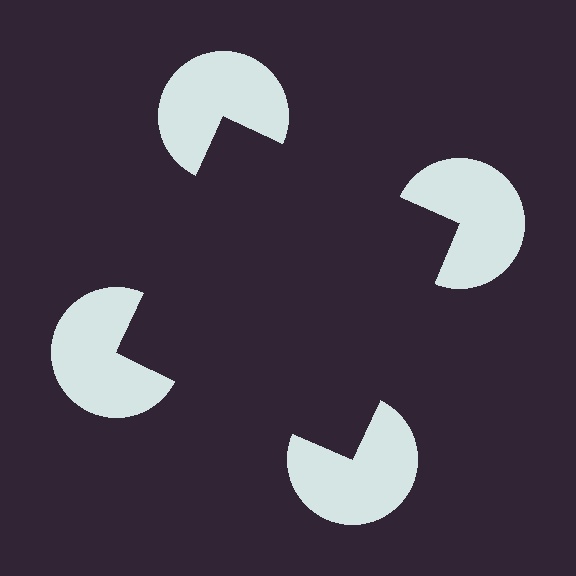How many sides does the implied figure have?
4 sides.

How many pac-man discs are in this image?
There are 4 — one at each vertex of the illusory square.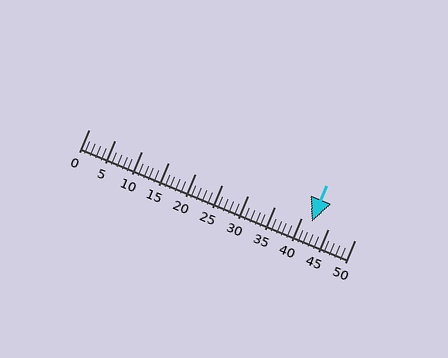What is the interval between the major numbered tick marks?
The major tick marks are spaced 5 units apart.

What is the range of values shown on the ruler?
The ruler shows values from 0 to 50.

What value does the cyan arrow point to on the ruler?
The cyan arrow points to approximately 42.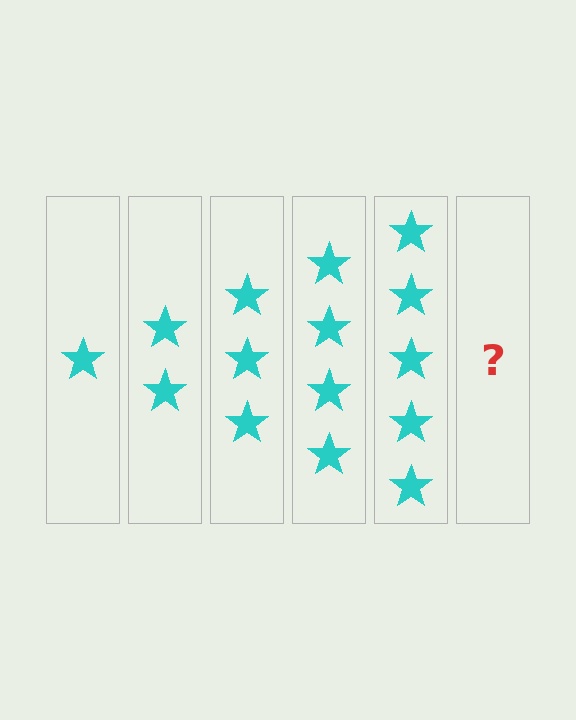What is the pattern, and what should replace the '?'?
The pattern is that each step adds one more star. The '?' should be 6 stars.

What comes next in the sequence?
The next element should be 6 stars.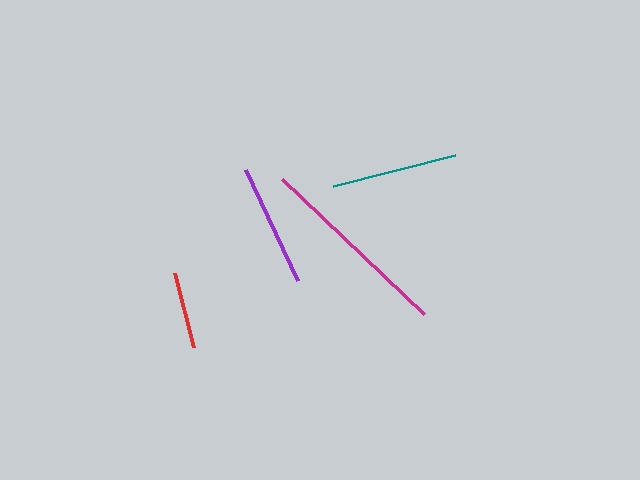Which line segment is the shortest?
The red line is the shortest at approximately 77 pixels.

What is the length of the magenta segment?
The magenta segment is approximately 195 pixels long.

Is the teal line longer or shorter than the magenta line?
The magenta line is longer than the teal line.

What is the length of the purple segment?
The purple segment is approximately 123 pixels long.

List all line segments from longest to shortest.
From longest to shortest: magenta, teal, purple, red.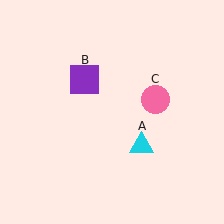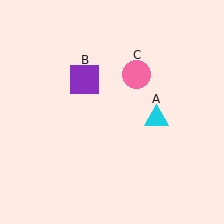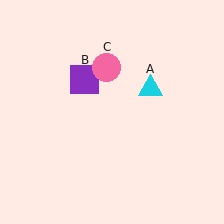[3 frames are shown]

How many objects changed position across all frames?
2 objects changed position: cyan triangle (object A), pink circle (object C).